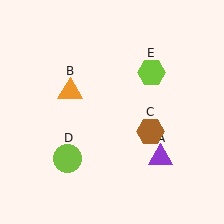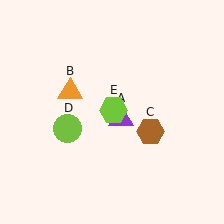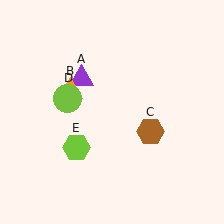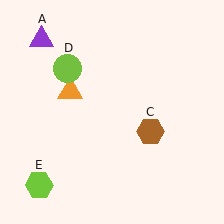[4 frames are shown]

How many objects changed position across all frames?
3 objects changed position: purple triangle (object A), lime circle (object D), lime hexagon (object E).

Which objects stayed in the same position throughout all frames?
Orange triangle (object B) and brown hexagon (object C) remained stationary.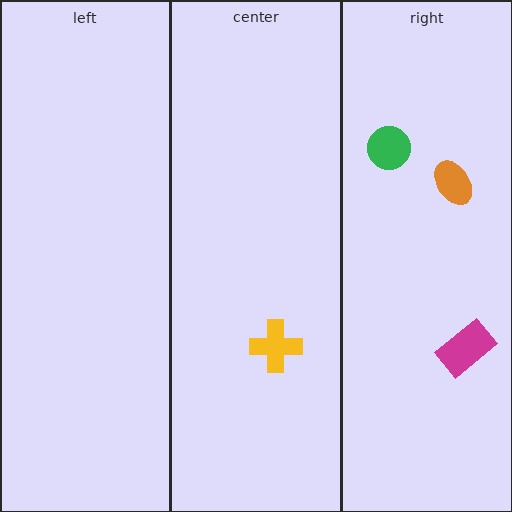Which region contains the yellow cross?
The center region.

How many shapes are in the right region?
3.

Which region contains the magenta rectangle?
The right region.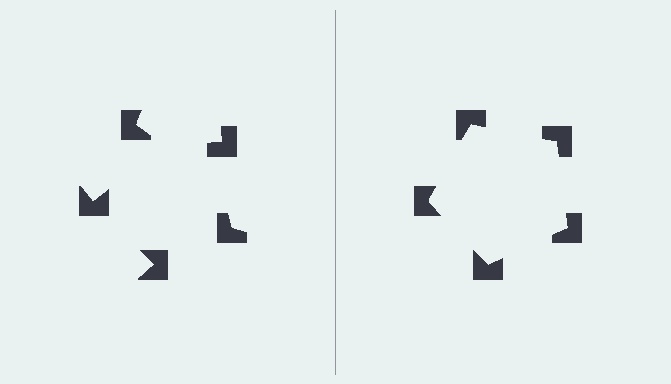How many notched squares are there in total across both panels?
10 — 5 on each side.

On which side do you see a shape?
An illusory pentagon appears on the right side. On the left side the wedge cuts are rotated, so no coherent shape forms.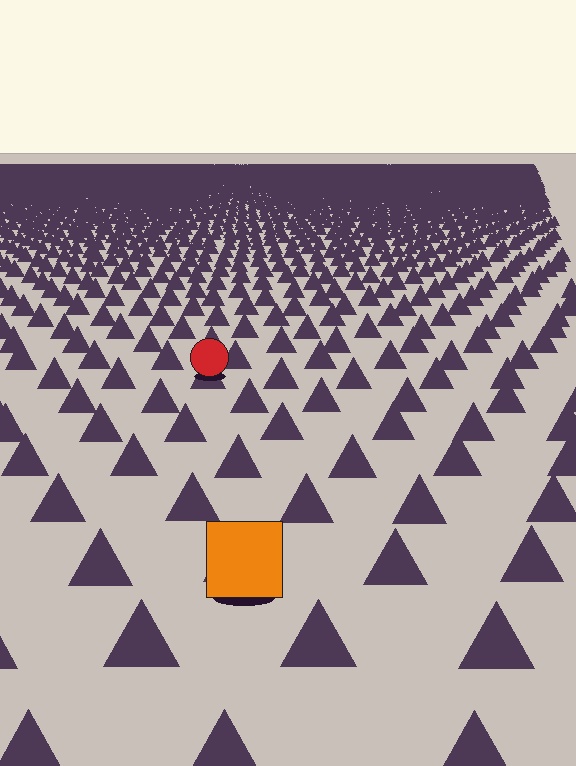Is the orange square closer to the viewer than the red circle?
Yes. The orange square is closer — you can tell from the texture gradient: the ground texture is coarser near it.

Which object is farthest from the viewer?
The red circle is farthest from the viewer. It appears smaller and the ground texture around it is denser.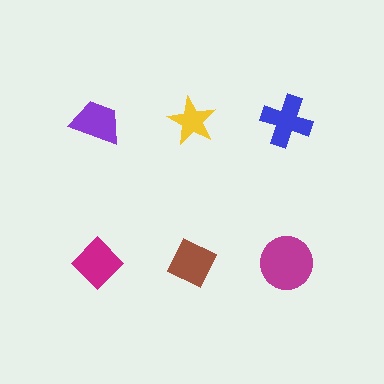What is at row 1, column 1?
A purple trapezoid.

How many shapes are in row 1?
3 shapes.